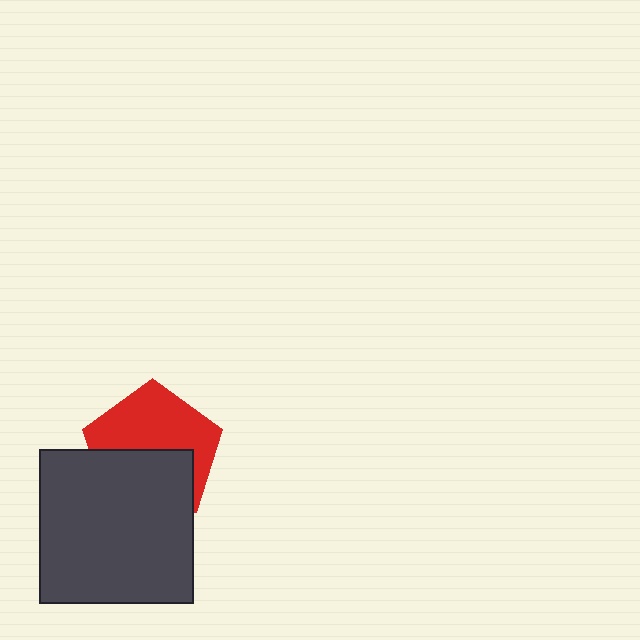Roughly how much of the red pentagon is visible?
About half of it is visible (roughly 54%).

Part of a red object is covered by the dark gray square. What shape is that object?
It is a pentagon.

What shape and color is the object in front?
The object in front is a dark gray square.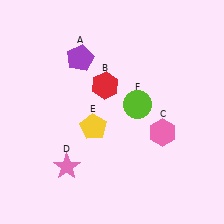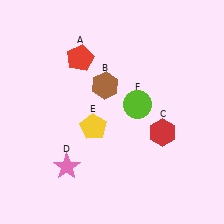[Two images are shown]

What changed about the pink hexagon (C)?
In Image 1, C is pink. In Image 2, it changed to red.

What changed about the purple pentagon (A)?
In Image 1, A is purple. In Image 2, it changed to red.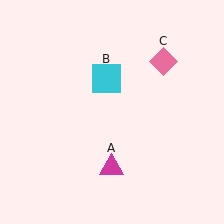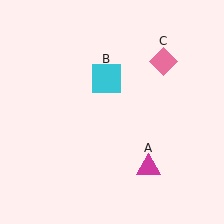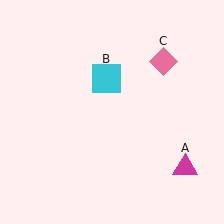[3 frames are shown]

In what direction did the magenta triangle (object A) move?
The magenta triangle (object A) moved right.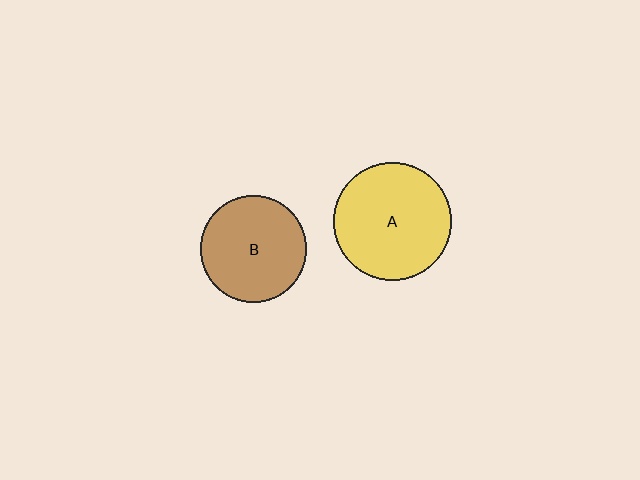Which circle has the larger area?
Circle A (yellow).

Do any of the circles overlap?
No, none of the circles overlap.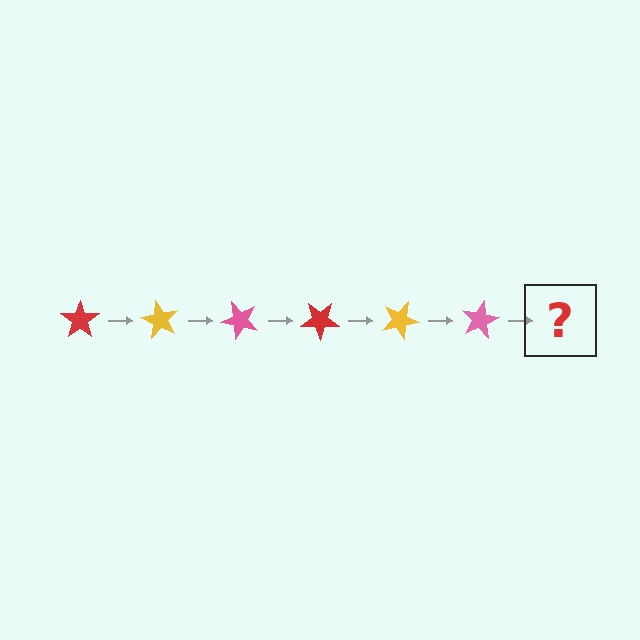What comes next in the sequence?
The next element should be a red star, rotated 360 degrees from the start.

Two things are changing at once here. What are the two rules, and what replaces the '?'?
The two rules are that it rotates 60 degrees each step and the color cycles through red, yellow, and pink. The '?' should be a red star, rotated 360 degrees from the start.